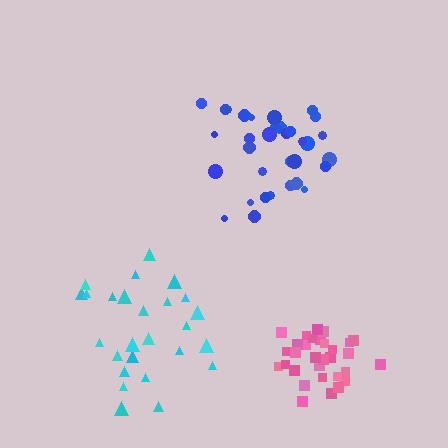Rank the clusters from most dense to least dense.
pink, blue, cyan.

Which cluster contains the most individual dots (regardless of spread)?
Blue (34).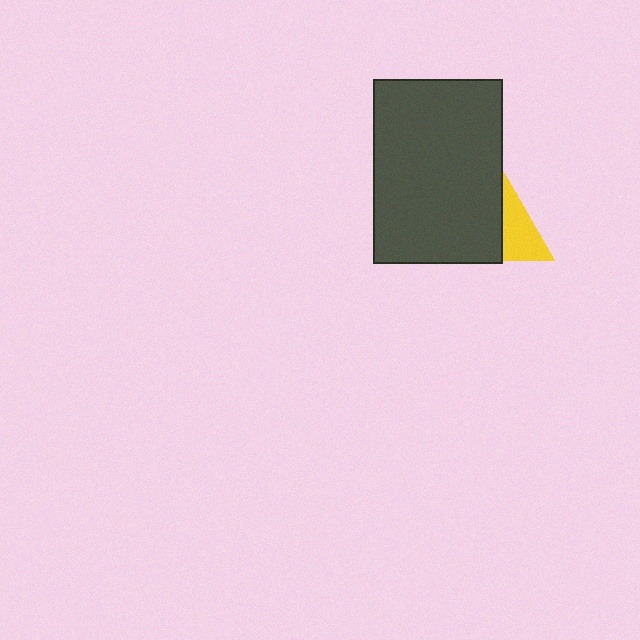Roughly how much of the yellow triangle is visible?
A small part of it is visible (roughly 39%).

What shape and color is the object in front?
The object in front is a dark gray rectangle.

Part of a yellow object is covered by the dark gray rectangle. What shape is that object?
It is a triangle.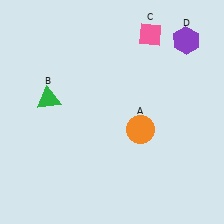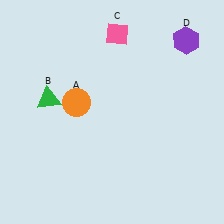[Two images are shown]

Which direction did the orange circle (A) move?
The orange circle (A) moved left.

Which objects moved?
The objects that moved are: the orange circle (A), the pink diamond (C).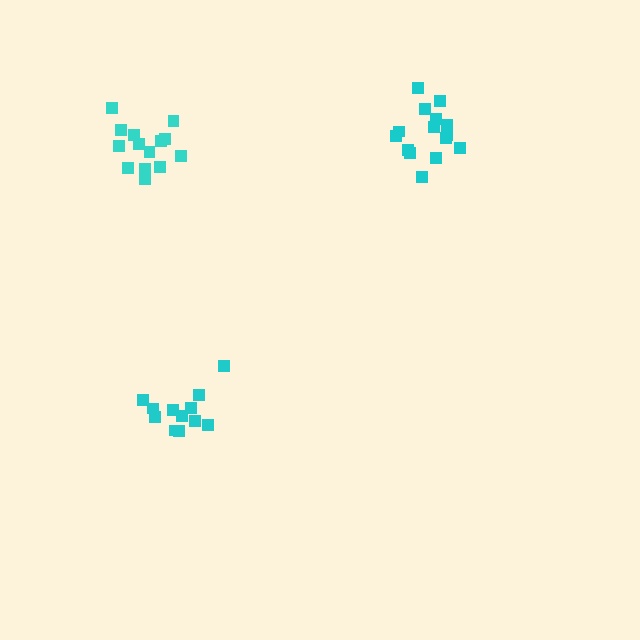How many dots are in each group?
Group 1: 15 dots, Group 2: 12 dots, Group 3: 14 dots (41 total).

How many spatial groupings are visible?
There are 3 spatial groupings.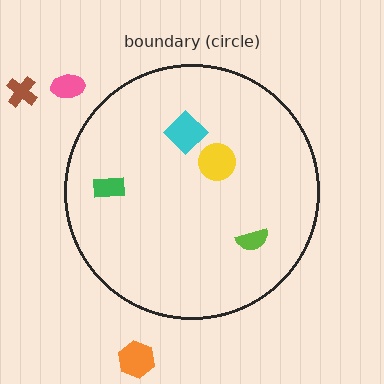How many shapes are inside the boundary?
4 inside, 3 outside.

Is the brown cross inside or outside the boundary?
Outside.